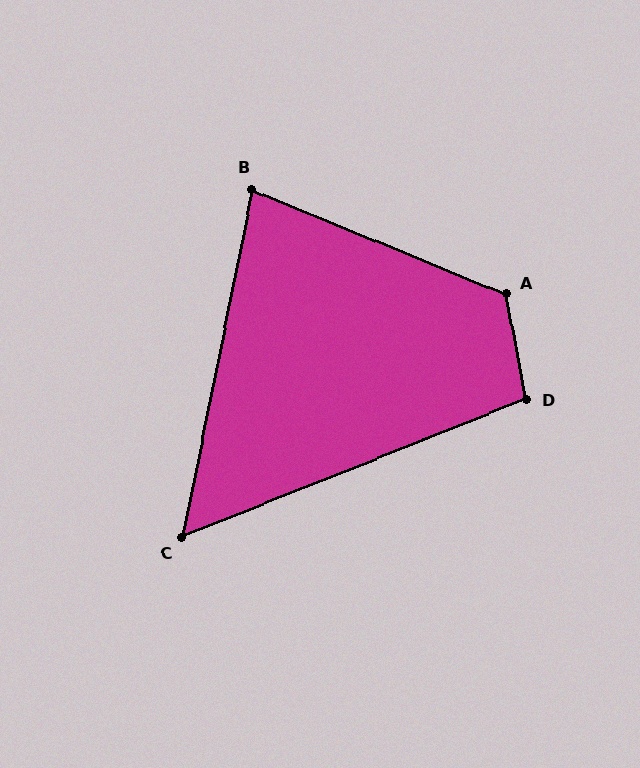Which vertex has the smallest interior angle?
C, at approximately 57 degrees.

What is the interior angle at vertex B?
Approximately 79 degrees (acute).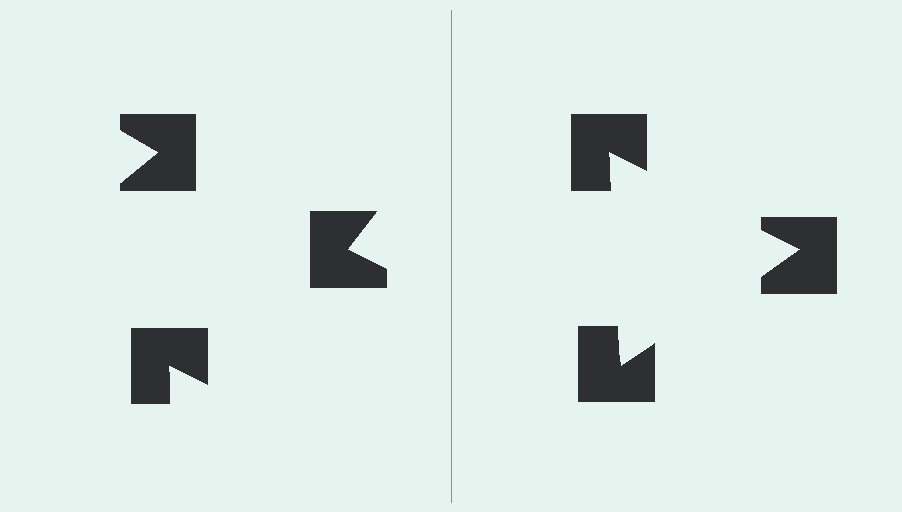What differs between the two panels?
The notched squares are positioned identically on both sides; only the wedge orientations differ. On the right they align to a triangle; on the left they are misaligned.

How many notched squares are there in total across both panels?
6 — 3 on each side.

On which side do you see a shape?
An illusory triangle appears on the right side. On the left side the wedge cuts are rotated, so no coherent shape forms.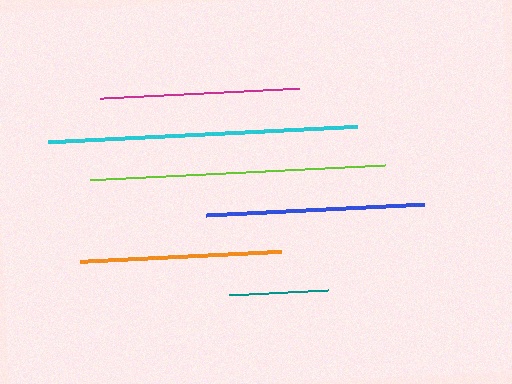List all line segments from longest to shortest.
From longest to shortest: cyan, lime, blue, orange, magenta, teal.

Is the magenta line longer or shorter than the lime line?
The lime line is longer than the magenta line.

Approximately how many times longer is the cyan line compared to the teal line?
The cyan line is approximately 3.1 times the length of the teal line.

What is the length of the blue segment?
The blue segment is approximately 219 pixels long.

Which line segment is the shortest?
The teal line is the shortest at approximately 99 pixels.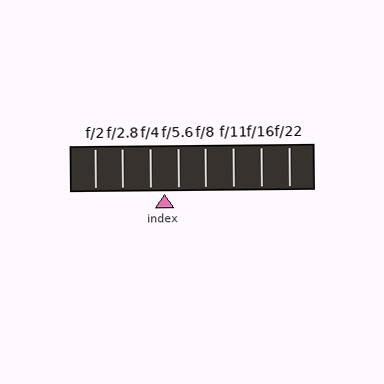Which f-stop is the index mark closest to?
The index mark is closest to f/5.6.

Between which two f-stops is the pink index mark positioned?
The index mark is between f/4 and f/5.6.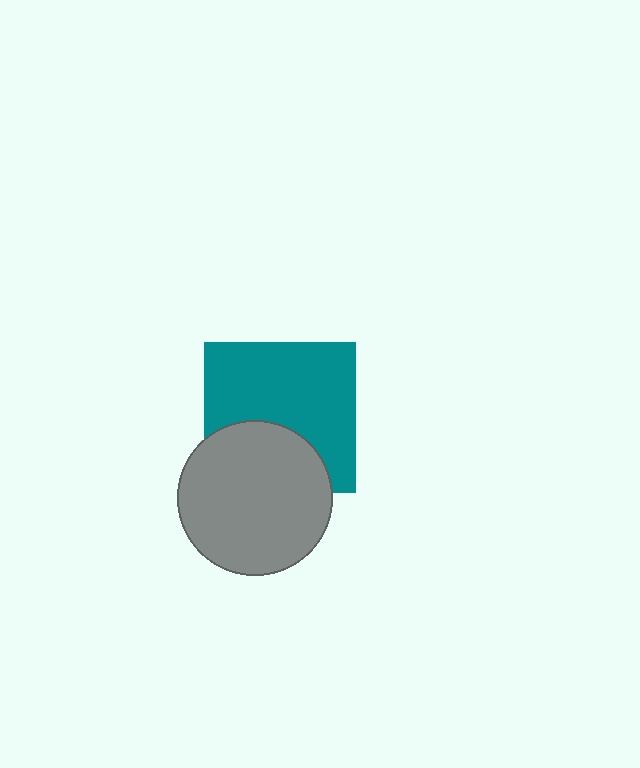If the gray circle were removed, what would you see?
You would see the complete teal square.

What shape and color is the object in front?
The object in front is a gray circle.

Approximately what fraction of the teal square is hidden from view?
Roughly 34% of the teal square is hidden behind the gray circle.